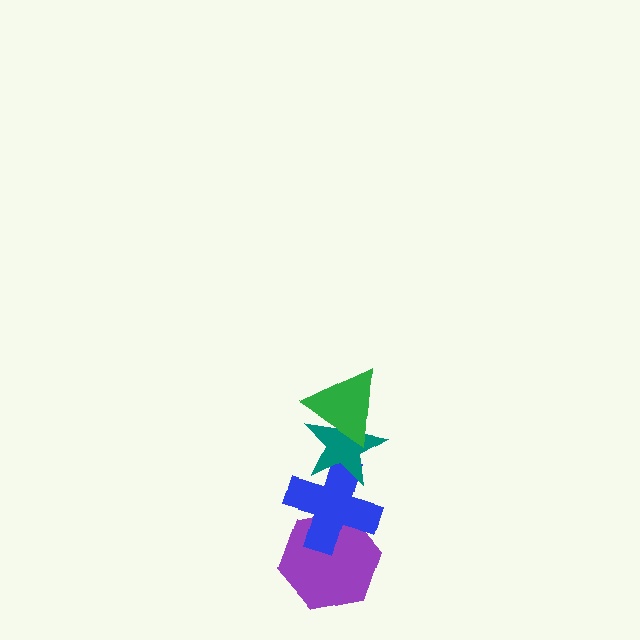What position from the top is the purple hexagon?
The purple hexagon is 4th from the top.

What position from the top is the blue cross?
The blue cross is 3rd from the top.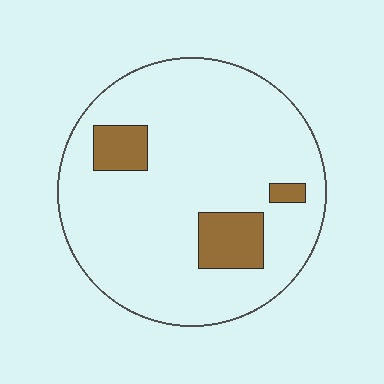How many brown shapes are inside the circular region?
3.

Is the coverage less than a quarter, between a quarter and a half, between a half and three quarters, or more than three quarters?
Less than a quarter.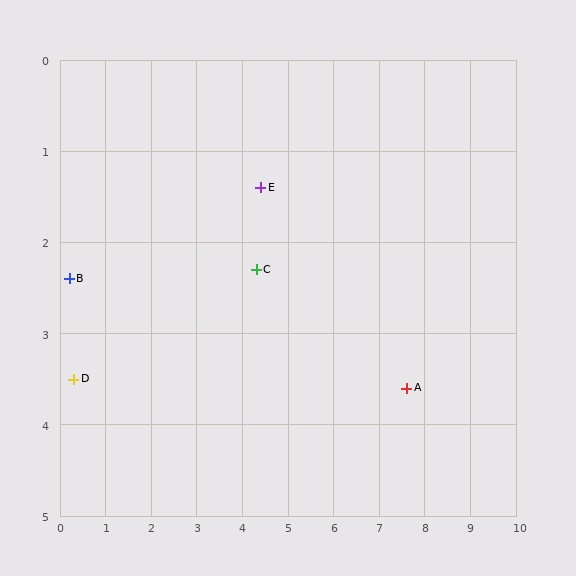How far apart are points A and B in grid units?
Points A and B are about 7.5 grid units apart.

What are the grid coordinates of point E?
Point E is at approximately (4.4, 1.4).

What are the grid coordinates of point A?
Point A is at approximately (7.6, 3.6).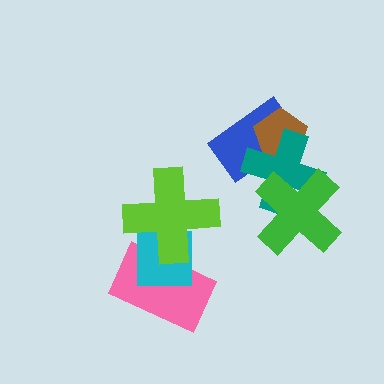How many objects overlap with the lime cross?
2 objects overlap with the lime cross.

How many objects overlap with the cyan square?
2 objects overlap with the cyan square.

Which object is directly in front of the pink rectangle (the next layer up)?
The cyan square is directly in front of the pink rectangle.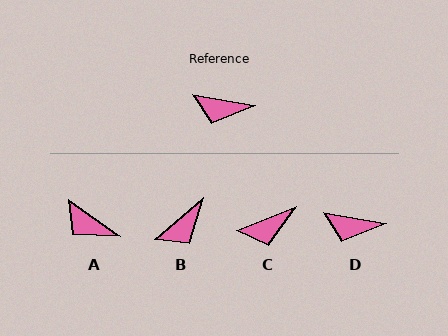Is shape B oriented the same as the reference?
No, it is off by about 51 degrees.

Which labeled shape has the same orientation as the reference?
D.